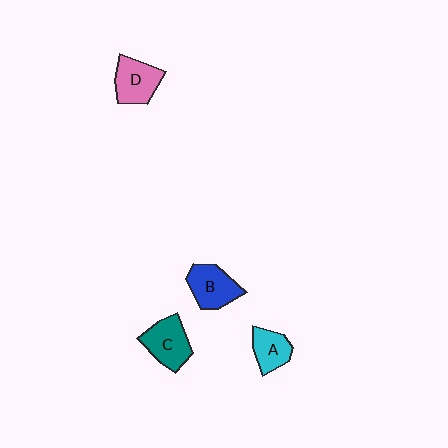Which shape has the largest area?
Shape C (teal).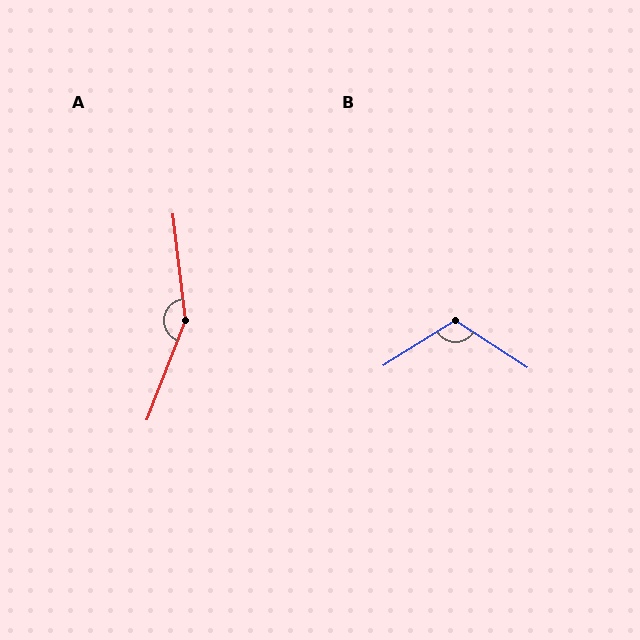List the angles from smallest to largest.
B (115°), A (152°).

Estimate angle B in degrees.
Approximately 115 degrees.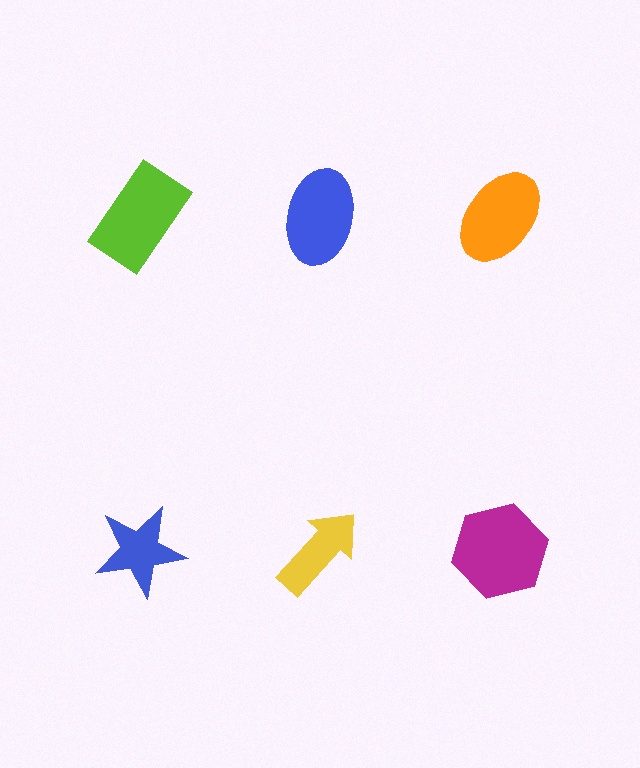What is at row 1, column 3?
An orange ellipse.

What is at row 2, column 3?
A magenta hexagon.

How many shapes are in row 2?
3 shapes.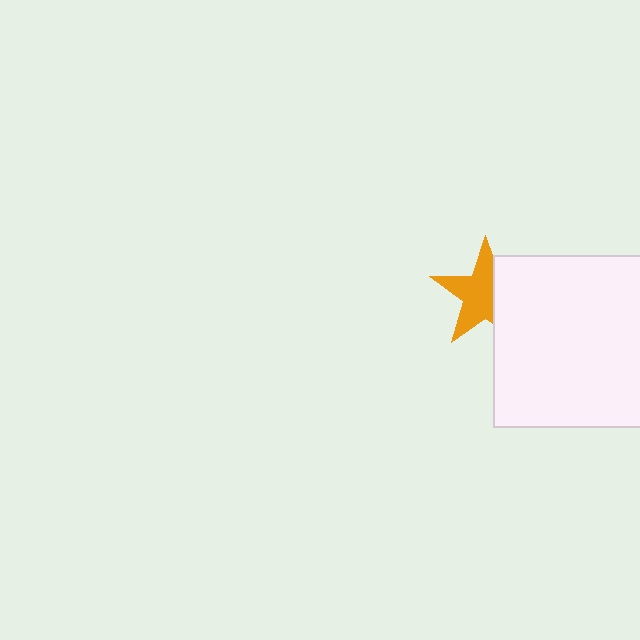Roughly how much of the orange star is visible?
About half of it is visible (roughly 63%).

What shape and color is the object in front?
The object in front is a white square.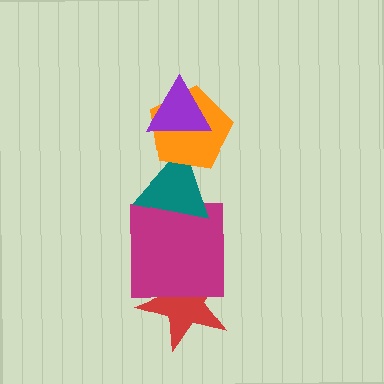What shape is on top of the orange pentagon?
The purple triangle is on top of the orange pentagon.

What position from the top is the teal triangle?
The teal triangle is 3rd from the top.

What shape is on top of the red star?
The magenta square is on top of the red star.